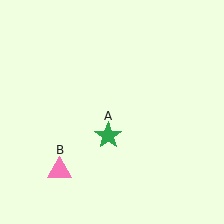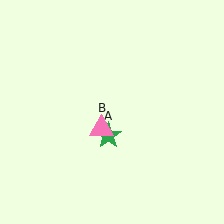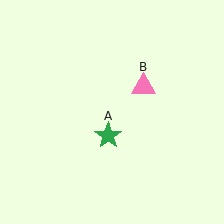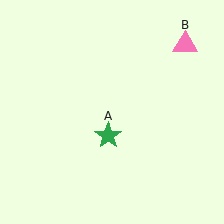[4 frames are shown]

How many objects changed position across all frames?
1 object changed position: pink triangle (object B).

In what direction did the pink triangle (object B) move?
The pink triangle (object B) moved up and to the right.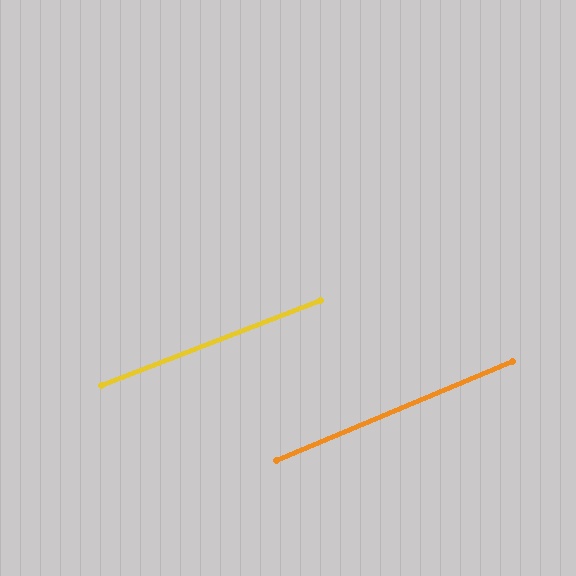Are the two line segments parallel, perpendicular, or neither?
Parallel — their directions differ by only 1.5°.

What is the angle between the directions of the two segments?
Approximately 2 degrees.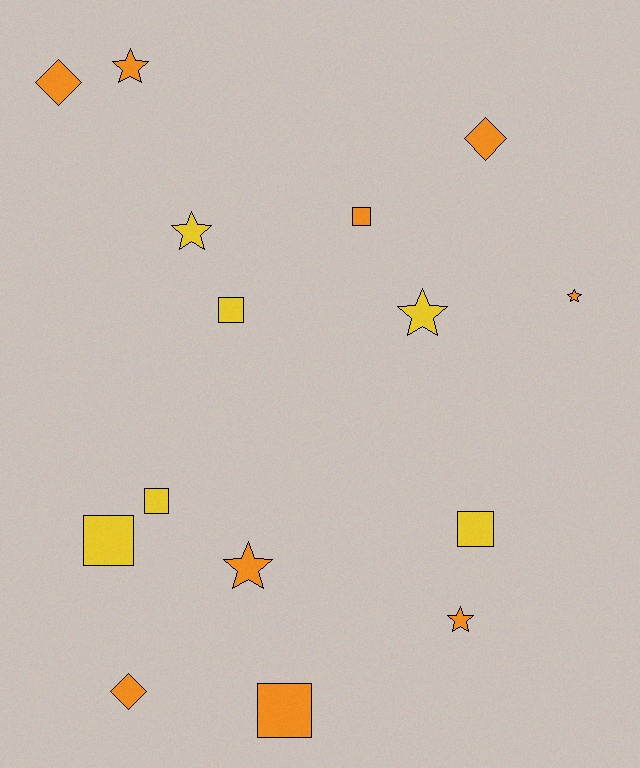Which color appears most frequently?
Orange, with 9 objects.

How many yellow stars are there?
There are 2 yellow stars.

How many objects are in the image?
There are 15 objects.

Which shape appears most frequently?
Star, with 6 objects.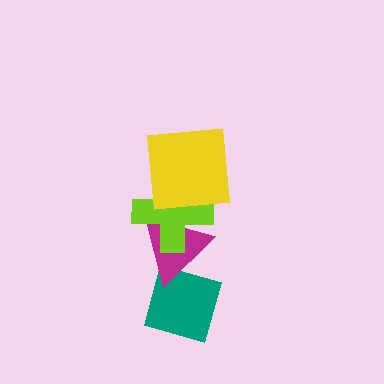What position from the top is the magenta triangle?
The magenta triangle is 3rd from the top.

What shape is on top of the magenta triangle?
The lime cross is on top of the magenta triangle.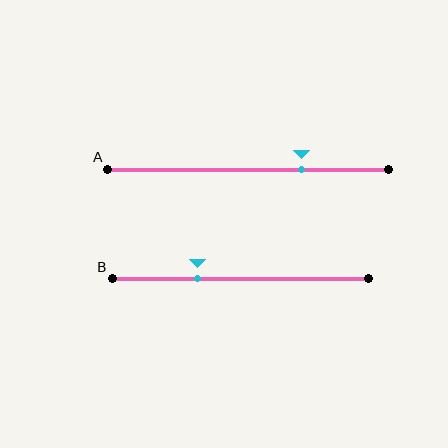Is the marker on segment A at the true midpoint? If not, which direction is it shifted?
No, the marker on segment A is shifted to the right by about 19% of the segment length.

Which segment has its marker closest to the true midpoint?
Segment B has its marker closest to the true midpoint.